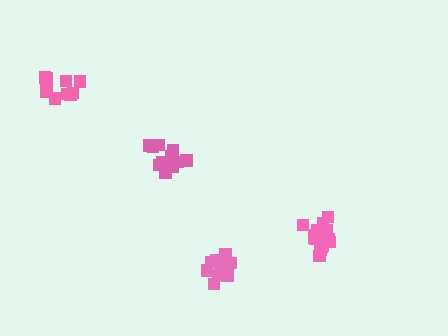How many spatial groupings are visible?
There are 4 spatial groupings.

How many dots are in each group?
Group 1: 11 dots, Group 2: 10 dots, Group 3: 10 dots, Group 4: 15 dots (46 total).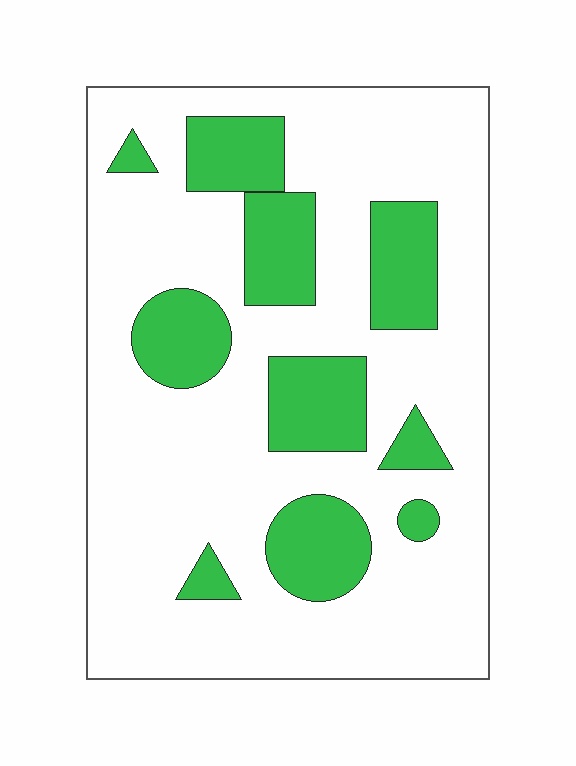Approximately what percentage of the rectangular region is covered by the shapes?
Approximately 25%.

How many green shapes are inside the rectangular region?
10.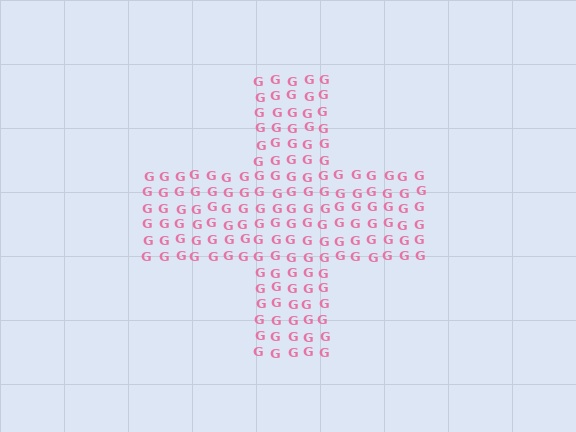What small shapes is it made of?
It is made of small letter G's.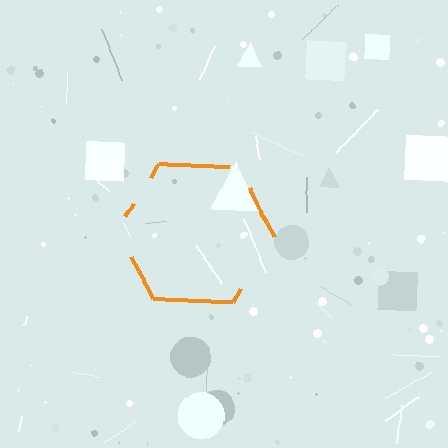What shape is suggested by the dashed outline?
The dashed outline suggests a hexagon.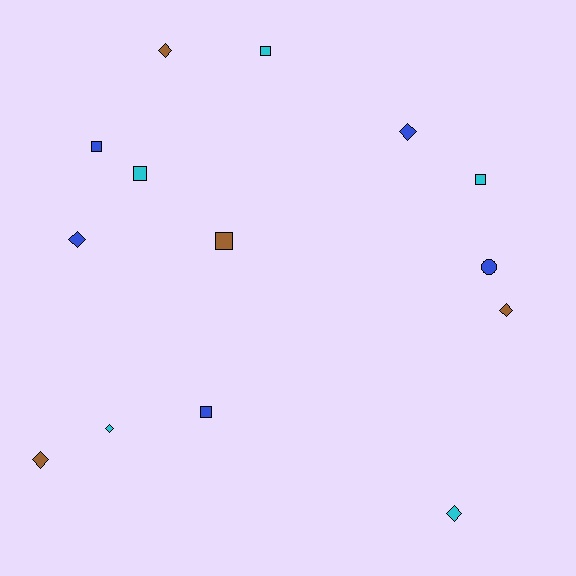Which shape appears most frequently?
Diamond, with 7 objects.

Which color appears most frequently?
Blue, with 5 objects.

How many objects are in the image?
There are 14 objects.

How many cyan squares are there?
There are 3 cyan squares.